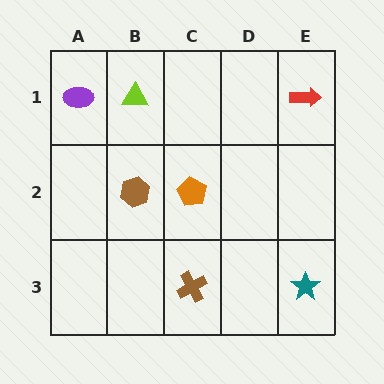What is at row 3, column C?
A brown cross.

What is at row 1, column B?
A lime triangle.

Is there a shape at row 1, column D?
No, that cell is empty.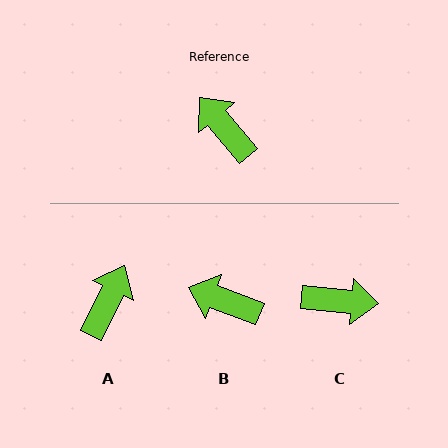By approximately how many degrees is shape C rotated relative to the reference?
Approximately 135 degrees clockwise.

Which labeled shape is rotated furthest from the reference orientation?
C, about 135 degrees away.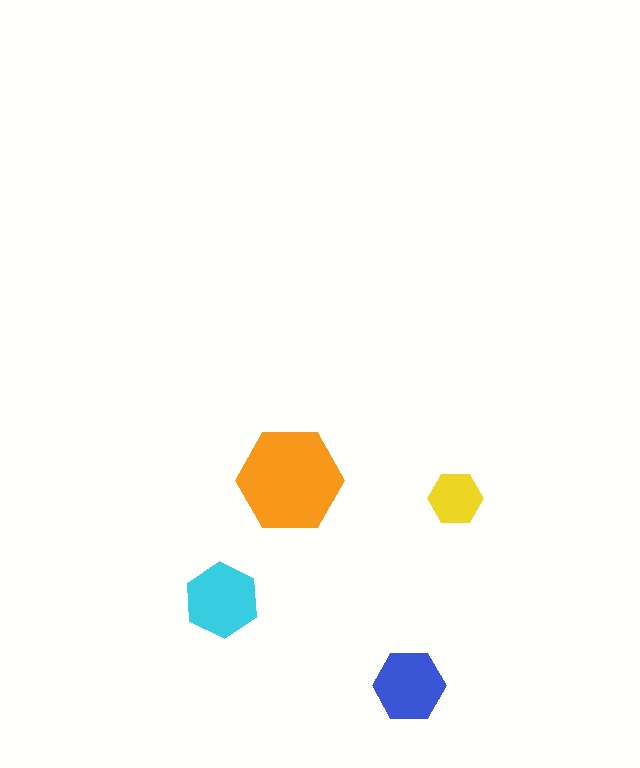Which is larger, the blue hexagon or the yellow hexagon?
The blue one.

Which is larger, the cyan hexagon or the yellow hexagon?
The cyan one.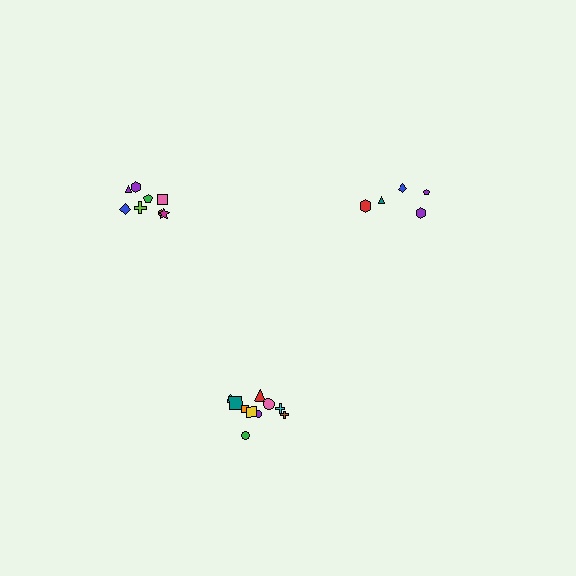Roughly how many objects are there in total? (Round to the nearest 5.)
Roughly 25 objects in total.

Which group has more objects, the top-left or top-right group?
The top-left group.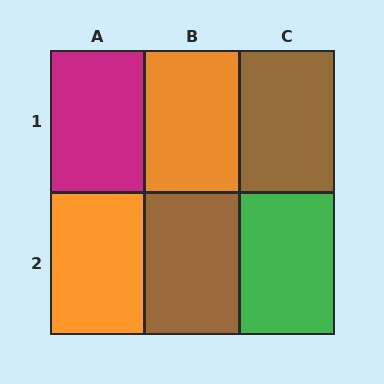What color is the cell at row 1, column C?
Brown.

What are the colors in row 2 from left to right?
Orange, brown, green.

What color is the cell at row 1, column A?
Magenta.